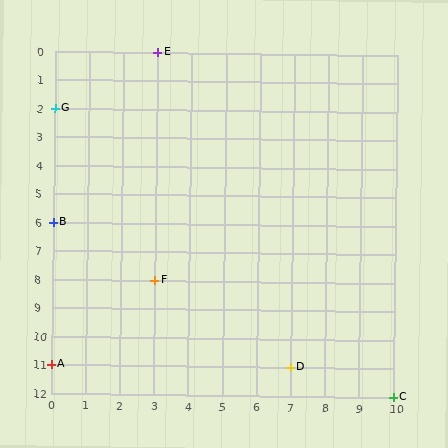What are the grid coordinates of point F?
Point F is at grid coordinates (3, 8).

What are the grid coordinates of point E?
Point E is at grid coordinates (3, 0).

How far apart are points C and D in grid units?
Points C and D are 3 columns and 1 row apart (about 3.2 grid units diagonally).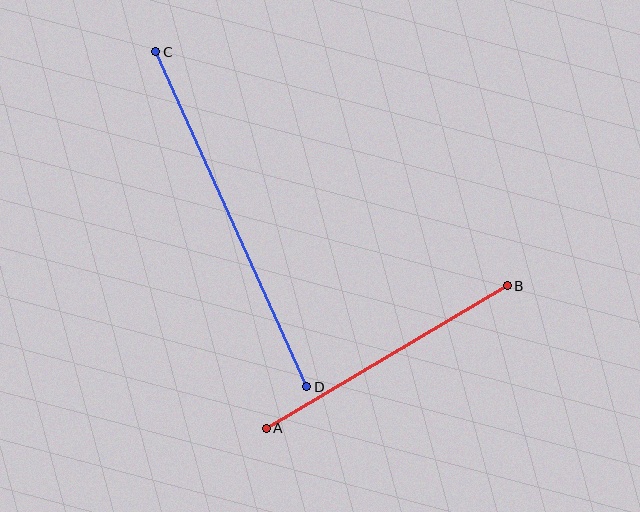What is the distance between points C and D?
The distance is approximately 367 pixels.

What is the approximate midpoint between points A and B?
The midpoint is at approximately (387, 357) pixels.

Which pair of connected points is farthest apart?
Points C and D are farthest apart.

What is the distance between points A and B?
The distance is approximately 280 pixels.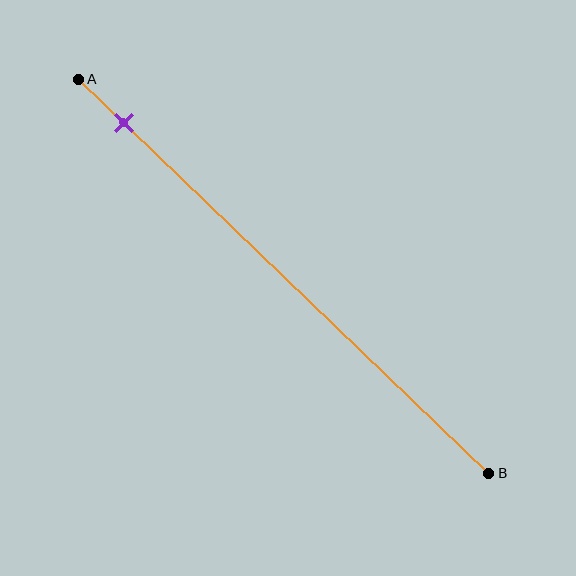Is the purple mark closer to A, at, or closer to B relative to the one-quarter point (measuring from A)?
The purple mark is closer to point A than the one-quarter point of segment AB.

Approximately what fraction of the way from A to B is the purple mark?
The purple mark is approximately 10% of the way from A to B.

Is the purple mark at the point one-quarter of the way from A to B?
No, the mark is at about 10% from A, not at the 25% one-quarter point.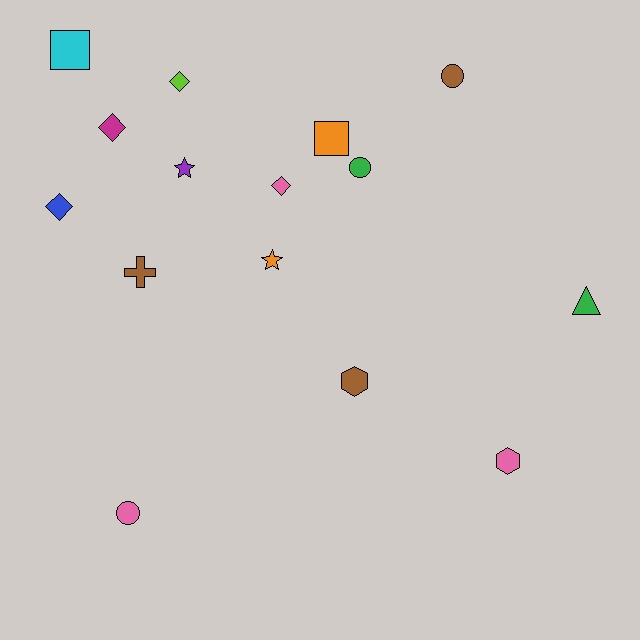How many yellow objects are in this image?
There are no yellow objects.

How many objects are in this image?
There are 15 objects.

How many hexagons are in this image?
There are 2 hexagons.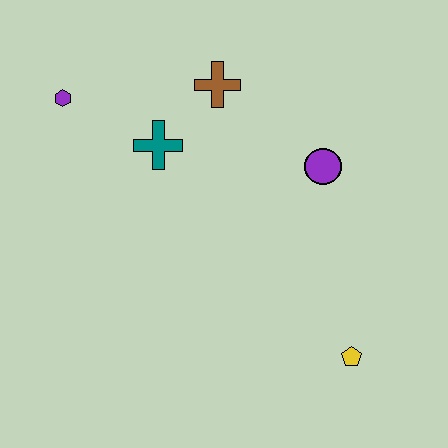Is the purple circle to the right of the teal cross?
Yes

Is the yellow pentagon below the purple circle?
Yes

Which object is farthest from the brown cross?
The yellow pentagon is farthest from the brown cross.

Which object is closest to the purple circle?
The brown cross is closest to the purple circle.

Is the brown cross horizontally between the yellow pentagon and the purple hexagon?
Yes